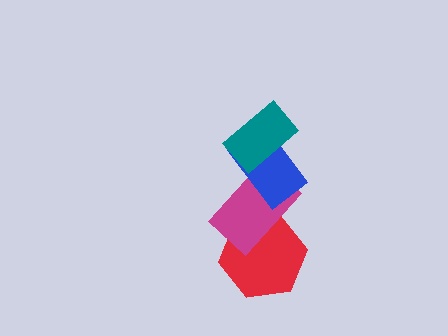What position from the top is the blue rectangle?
The blue rectangle is 2nd from the top.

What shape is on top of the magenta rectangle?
The blue rectangle is on top of the magenta rectangle.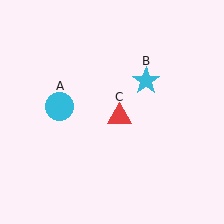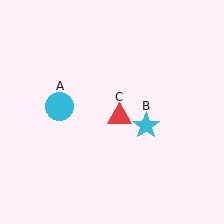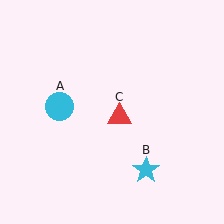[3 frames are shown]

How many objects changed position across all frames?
1 object changed position: cyan star (object B).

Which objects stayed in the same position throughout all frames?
Cyan circle (object A) and red triangle (object C) remained stationary.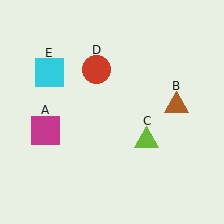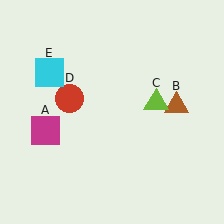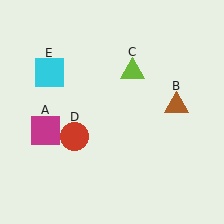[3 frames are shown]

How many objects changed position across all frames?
2 objects changed position: lime triangle (object C), red circle (object D).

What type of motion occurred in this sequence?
The lime triangle (object C), red circle (object D) rotated counterclockwise around the center of the scene.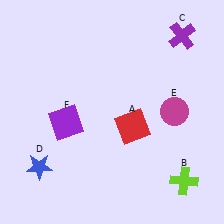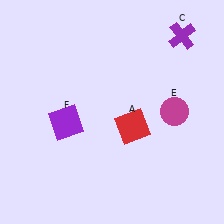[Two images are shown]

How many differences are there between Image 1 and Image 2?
There are 2 differences between the two images.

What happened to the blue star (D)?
The blue star (D) was removed in Image 2. It was in the bottom-left area of Image 1.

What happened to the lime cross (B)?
The lime cross (B) was removed in Image 2. It was in the bottom-right area of Image 1.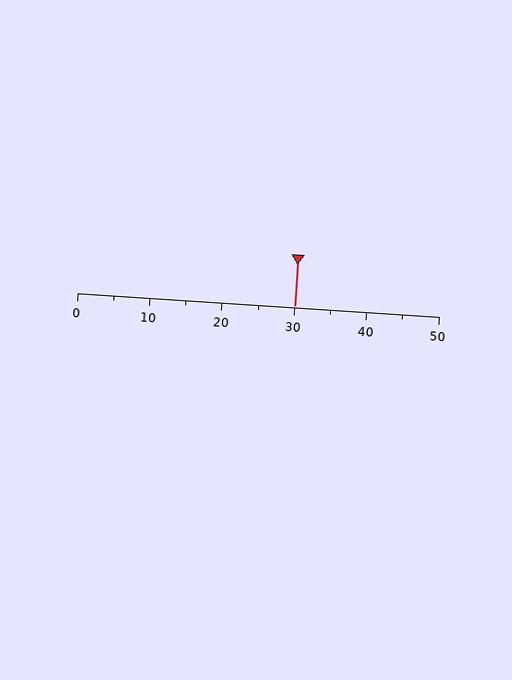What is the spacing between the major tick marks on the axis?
The major ticks are spaced 10 apart.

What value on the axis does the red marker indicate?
The marker indicates approximately 30.